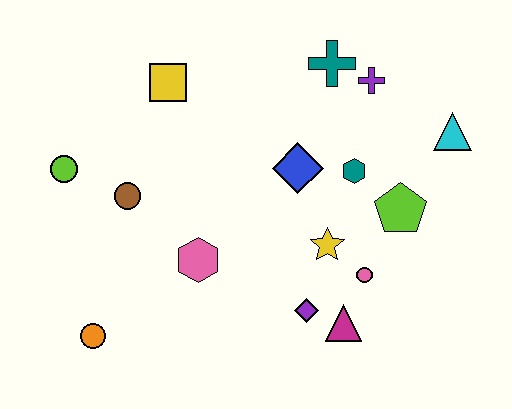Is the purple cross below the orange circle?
No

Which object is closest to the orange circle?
The pink hexagon is closest to the orange circle.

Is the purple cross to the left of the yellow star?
No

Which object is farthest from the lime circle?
The cyan triangle is farthest from the lime circle.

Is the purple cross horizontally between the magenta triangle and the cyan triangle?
Yes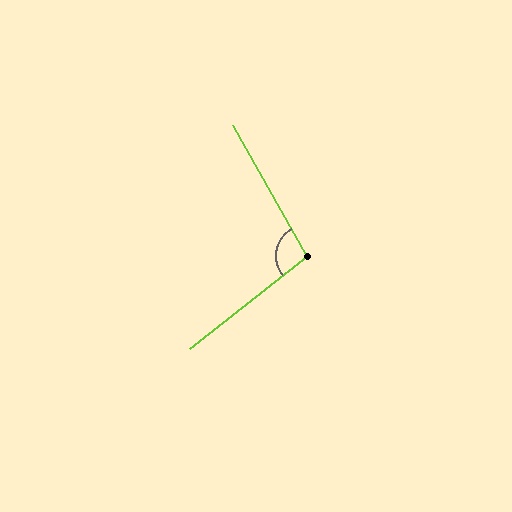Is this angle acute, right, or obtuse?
It is obtuse.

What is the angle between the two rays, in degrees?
Approximately 99 degrees.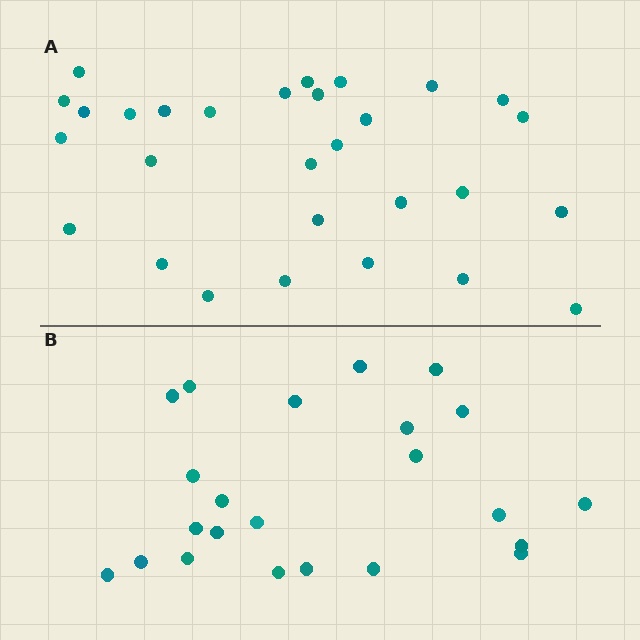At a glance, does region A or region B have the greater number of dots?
Region A (the top region) has more dots.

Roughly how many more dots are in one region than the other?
Region A has about 6 more dots than region B.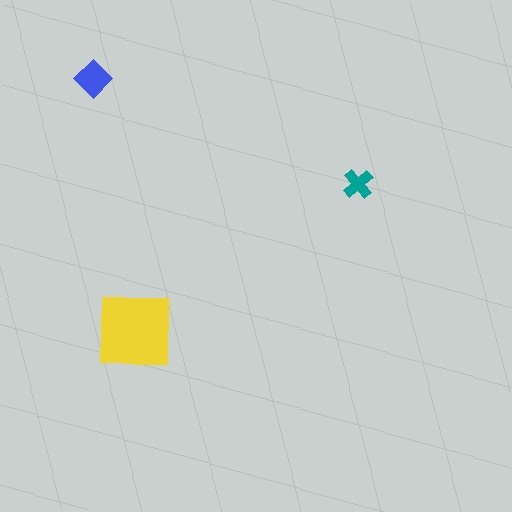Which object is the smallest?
The teal cross.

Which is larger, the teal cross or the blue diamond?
The blue diamond.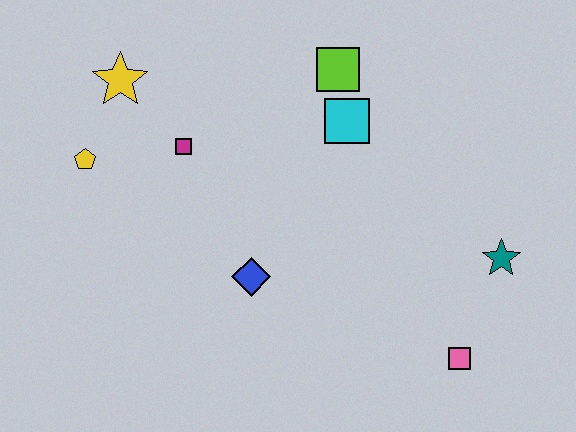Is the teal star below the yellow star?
Yes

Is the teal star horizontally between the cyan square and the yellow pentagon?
No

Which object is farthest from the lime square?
The pink square is farthest from the lime square.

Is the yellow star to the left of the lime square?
Yes